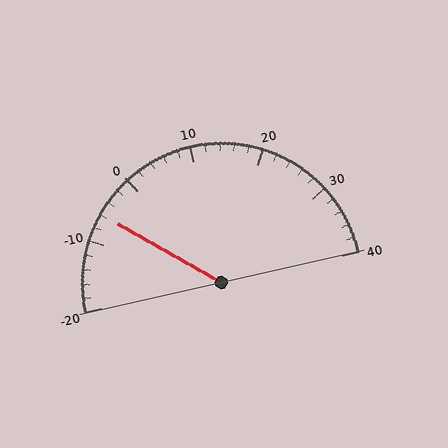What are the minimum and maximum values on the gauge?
The gauge ranges from -20 to 40.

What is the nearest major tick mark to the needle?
The nearest major tick mark is -10.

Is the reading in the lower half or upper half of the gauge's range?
The reading is in the lower half of the range (-20 to 40).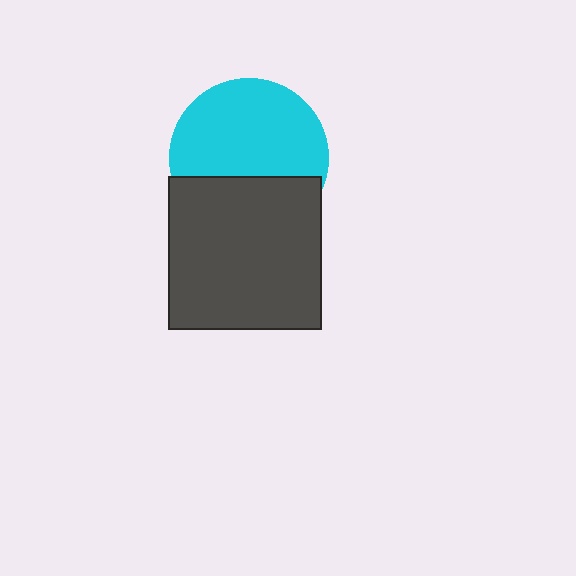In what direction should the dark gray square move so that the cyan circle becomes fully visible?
The dark gray square should move down. That is the shortest direction to clear the overlap and leave the cyan circle fully visible.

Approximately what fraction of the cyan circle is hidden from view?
Roughly 36% of the cyan circle is hidden behind the dark gray square.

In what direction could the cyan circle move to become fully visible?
The cyan circle could move up. That would shift it out from behind the dark gray square entirely.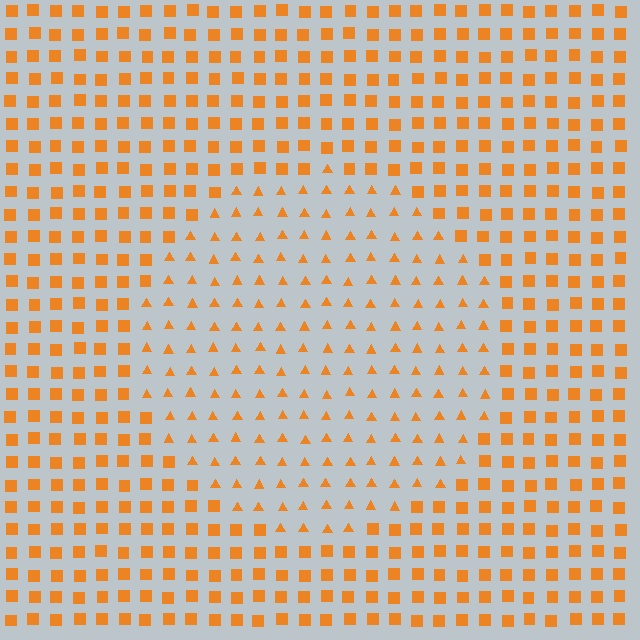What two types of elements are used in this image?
The image uses triangles inside the circle region and squares outside it.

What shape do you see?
I see a circle.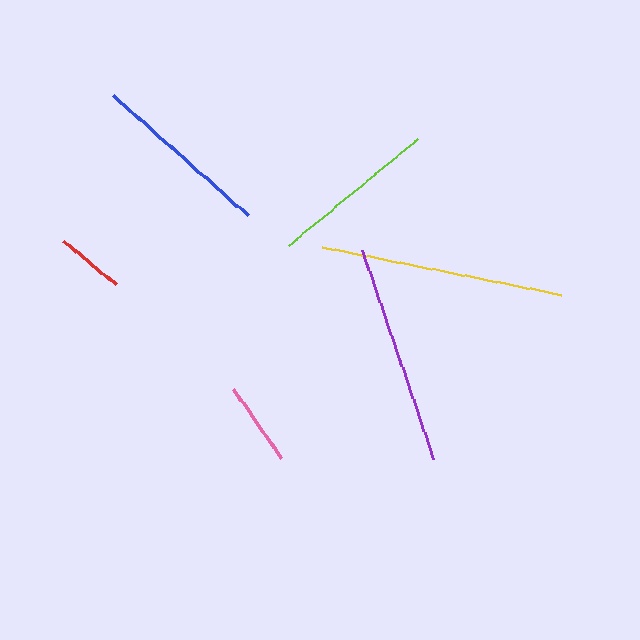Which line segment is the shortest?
The red line is the shortest at approximately 68 pixels.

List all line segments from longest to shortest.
From longest to shortest: yellow, purple, blue, lime, pink, red.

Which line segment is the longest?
The yellow line is the longest at approximately 244 pixels.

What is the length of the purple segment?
The purple segment is approximately 221 pixels long.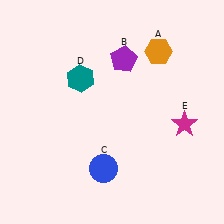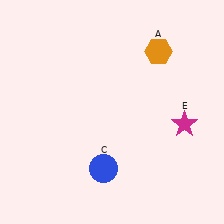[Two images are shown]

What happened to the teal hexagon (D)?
The teal hexagon (D) was removed in Image 2. It was in the top-left area of Image 1.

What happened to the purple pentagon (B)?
The purple pentagon (B) was removed in Image 2. It was in the top-right area of Image 1.